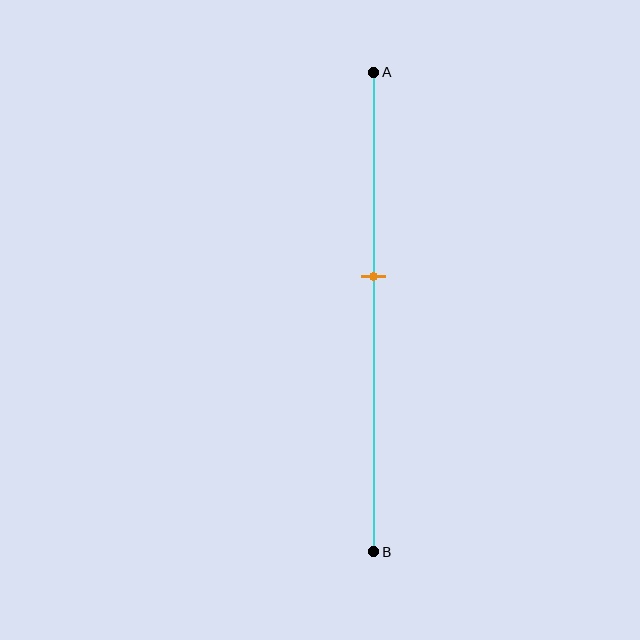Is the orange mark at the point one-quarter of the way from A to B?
No, the mark is at about 45% from A, not at the 25% one-quarter point.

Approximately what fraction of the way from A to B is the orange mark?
The orange mark is approximately 45% of the way from A to B.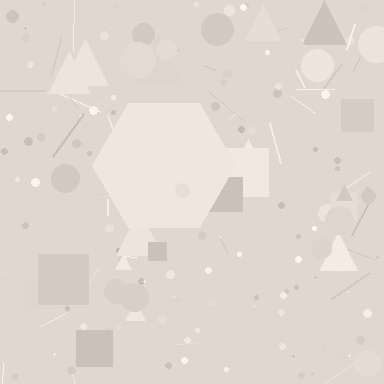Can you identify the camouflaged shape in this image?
The camouflaged shape is a hexagon.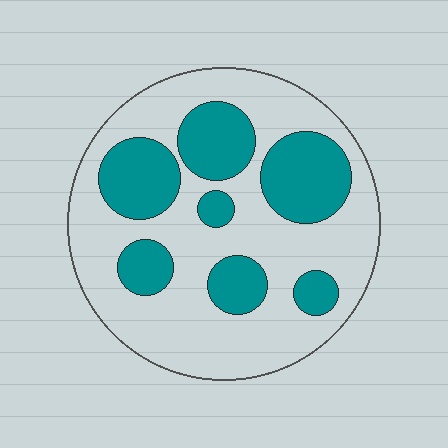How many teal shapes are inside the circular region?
7.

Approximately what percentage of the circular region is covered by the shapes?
Approximately 35%.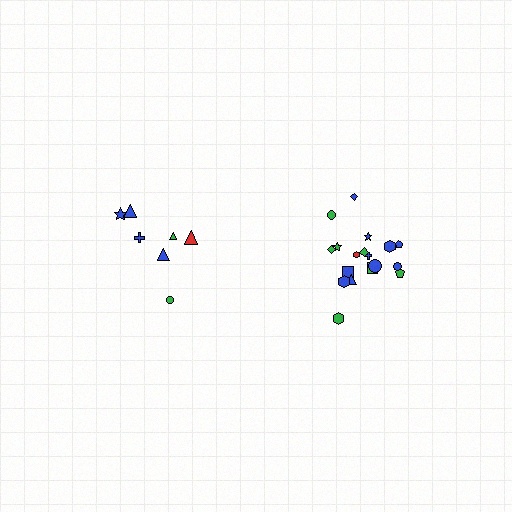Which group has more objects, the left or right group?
The right group.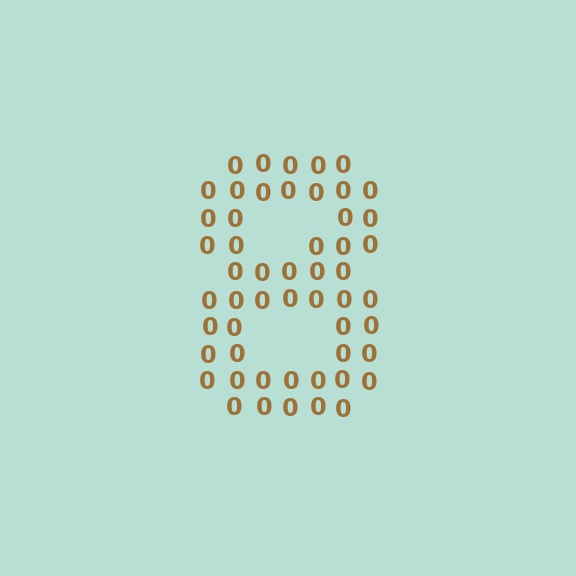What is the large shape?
The large shape is the digit 8.